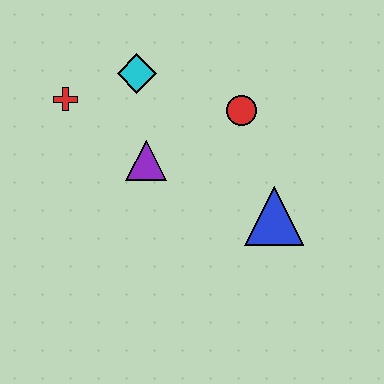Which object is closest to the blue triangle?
The red circle is closest to the blue triangle.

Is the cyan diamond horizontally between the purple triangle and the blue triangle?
No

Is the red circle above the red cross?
No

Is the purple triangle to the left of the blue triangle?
Yes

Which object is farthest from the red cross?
The blue triangle is farthest from the red cross.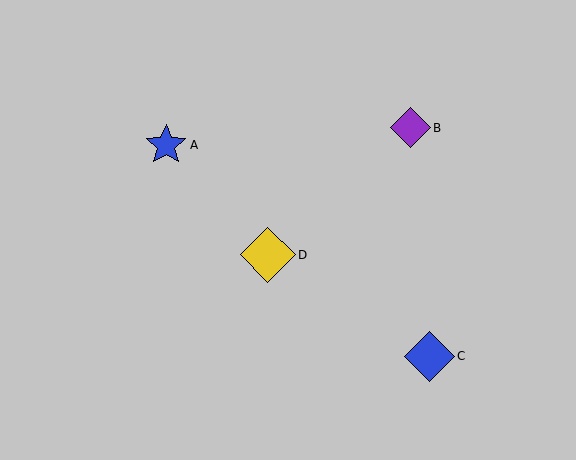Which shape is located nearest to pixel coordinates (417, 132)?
The purple diamond (labeled B) at (410, 128) is nearest to that location.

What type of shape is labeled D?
Shape D is a yellow diamond.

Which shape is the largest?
The yellow diamond (labeled D) is the largest.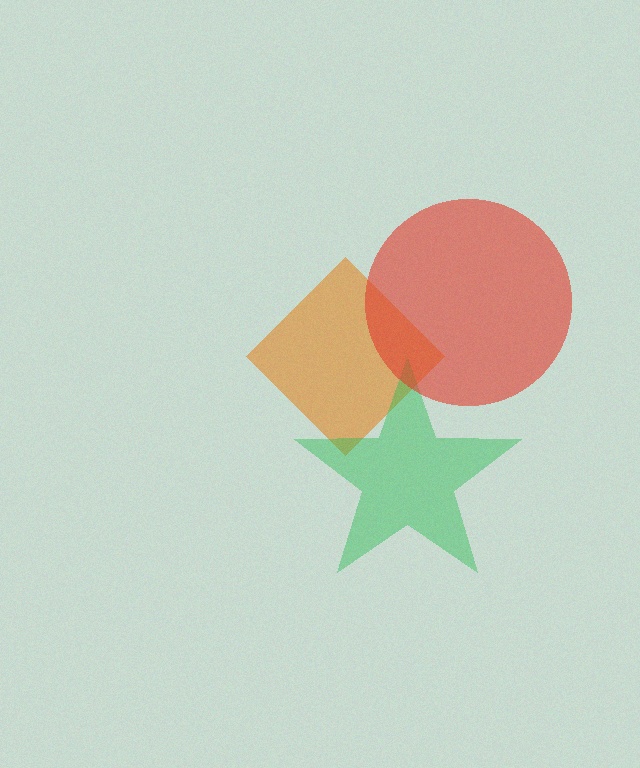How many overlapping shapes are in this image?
There are 3 overlapping shapes in the image.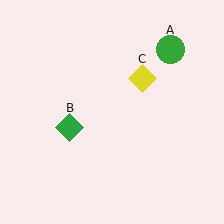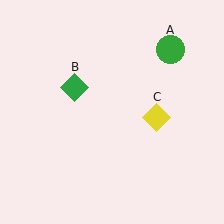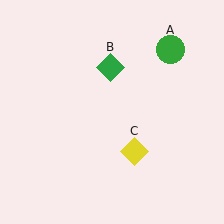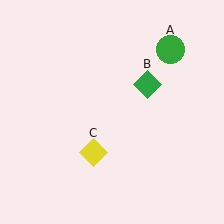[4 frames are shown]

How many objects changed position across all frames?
2 objects changed position: green diamond (object B), yellow diamond (object C).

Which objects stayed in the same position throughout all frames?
Green circle (object A) remained stationary.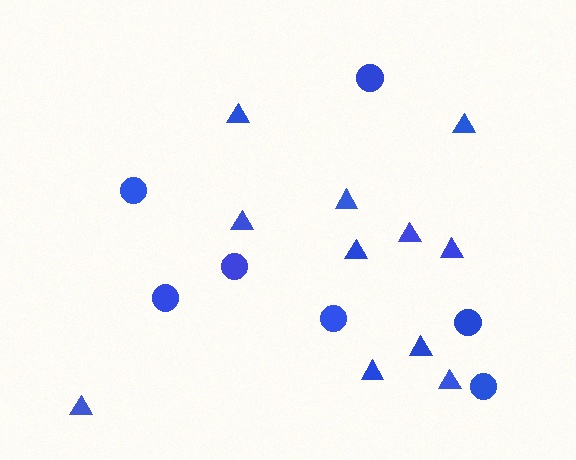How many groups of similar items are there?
There are 2 groups: one group of triangles (11) and one group of circles (7).